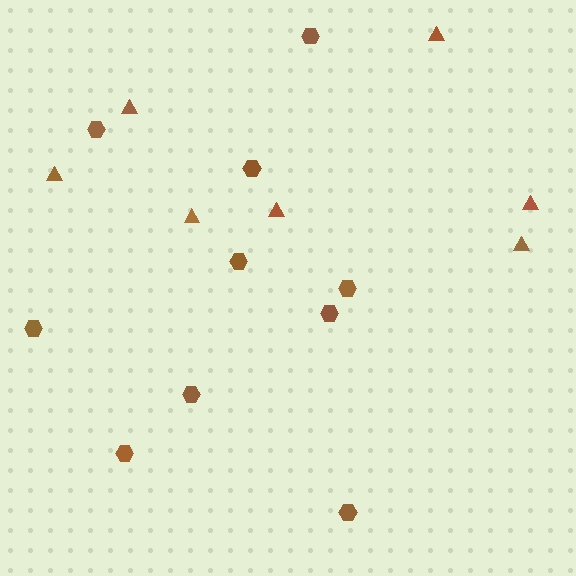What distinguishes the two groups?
There are 2 groups: one group of hexagons (10) and one group of triangles (7).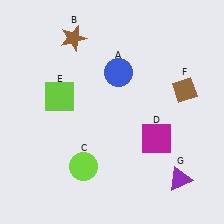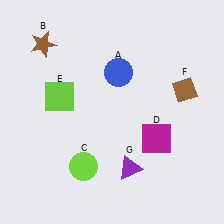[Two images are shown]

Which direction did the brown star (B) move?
The brown star (B) moved left.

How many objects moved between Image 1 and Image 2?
2 objects moved between the two images.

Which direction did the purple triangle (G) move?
The purple triangle (G) moved left.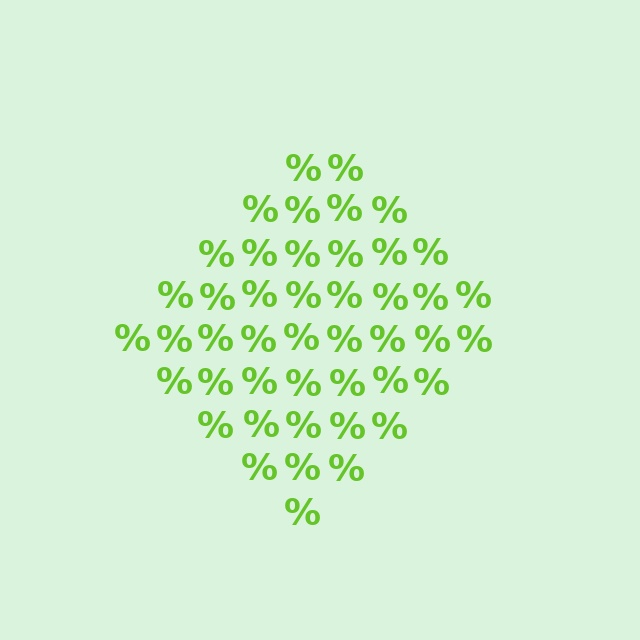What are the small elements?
The small elements are percent signs.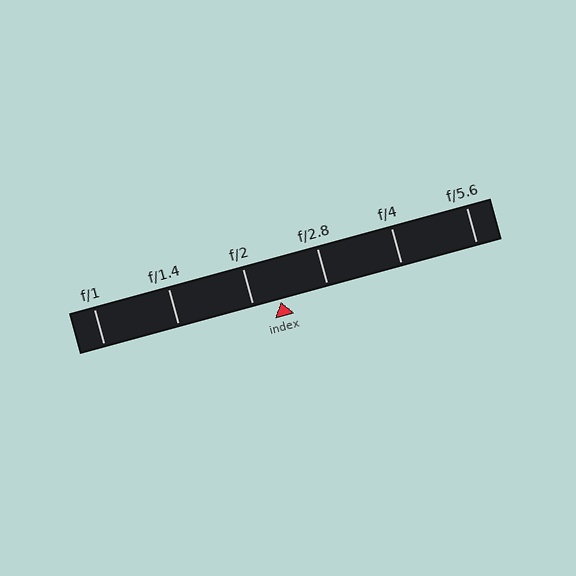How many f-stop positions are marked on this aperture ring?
There are 6 f-stop positions marked.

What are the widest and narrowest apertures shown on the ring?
The widest aperture shown is f/1 and the narrowest is f/5.6.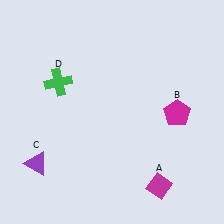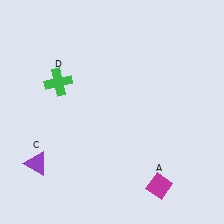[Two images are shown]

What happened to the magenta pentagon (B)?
The magenta pentagon (B) was removed in Image 2. It was in the bottom-right area of Image 1.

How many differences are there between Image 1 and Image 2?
There is 1 difference between the two images.